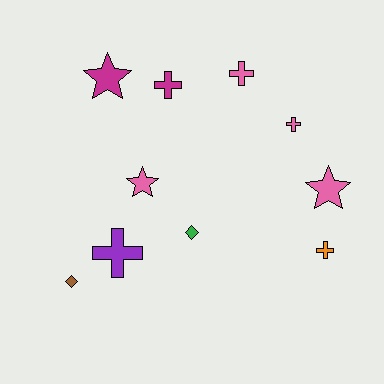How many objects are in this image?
There are 10 objects.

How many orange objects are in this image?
There is 1 orange object.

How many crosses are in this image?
There are 5 crosses.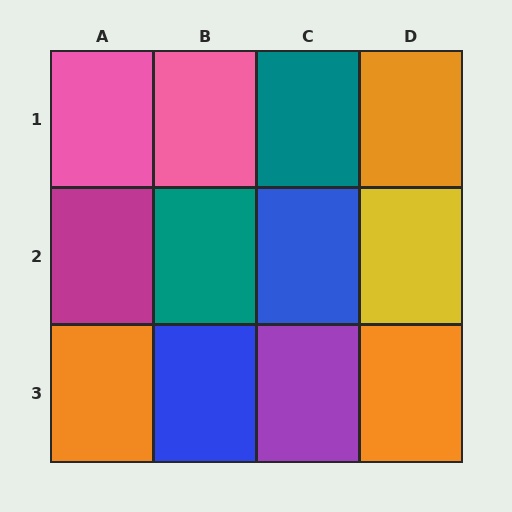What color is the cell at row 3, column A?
Orange.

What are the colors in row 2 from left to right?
Magenta, teal, blue, yellow.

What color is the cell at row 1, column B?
Pink.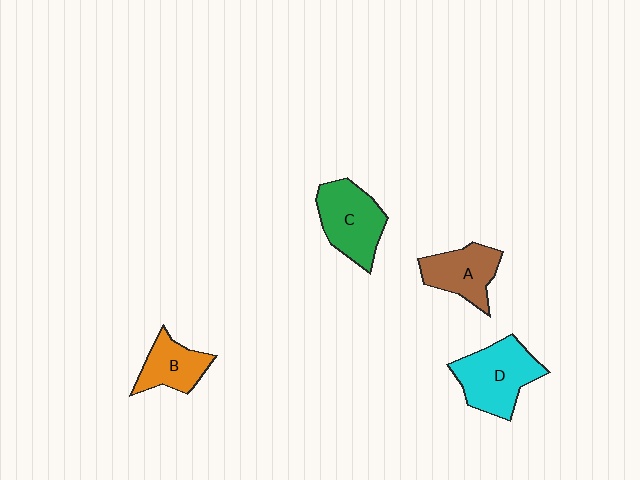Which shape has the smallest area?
Shape B (orange).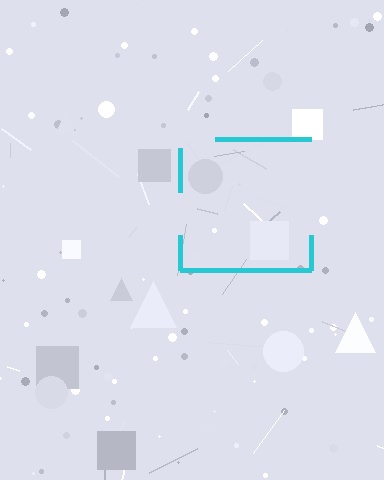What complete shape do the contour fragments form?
The contour fragments form a square.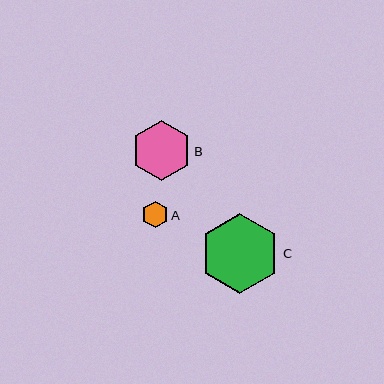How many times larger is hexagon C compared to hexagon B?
Hexagon C is approximately 1.3 times the size of hexagon B.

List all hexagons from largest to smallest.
From largest to smallest: C, B, A.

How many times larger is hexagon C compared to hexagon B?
Hexagon C is approximately 1.3 times the size of hexagon B.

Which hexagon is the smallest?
Hexagon A is the smallest with a size of approximately 27 pixels.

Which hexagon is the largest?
Hexagon C is the largest with a size of approximately 80 pixels.